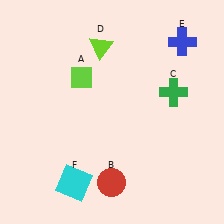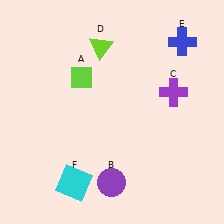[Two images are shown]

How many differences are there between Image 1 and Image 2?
There are 2 differences between the two images.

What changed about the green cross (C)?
In Image 1, C is green. In Image 2, it changed to purple.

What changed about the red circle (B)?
In Image 1, B is red. In Image 2, it changed to purple.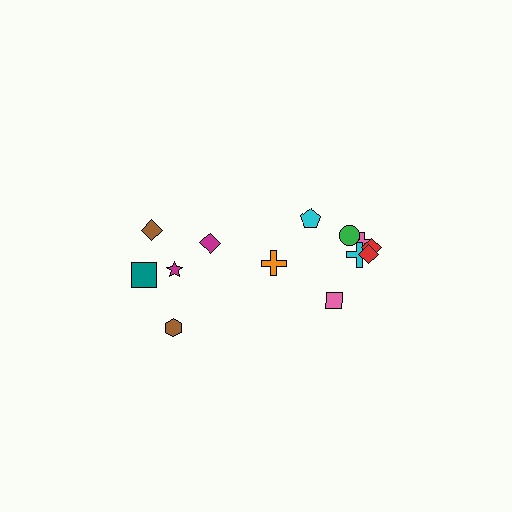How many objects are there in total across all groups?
There are 13 objects.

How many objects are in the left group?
There are 5 objects.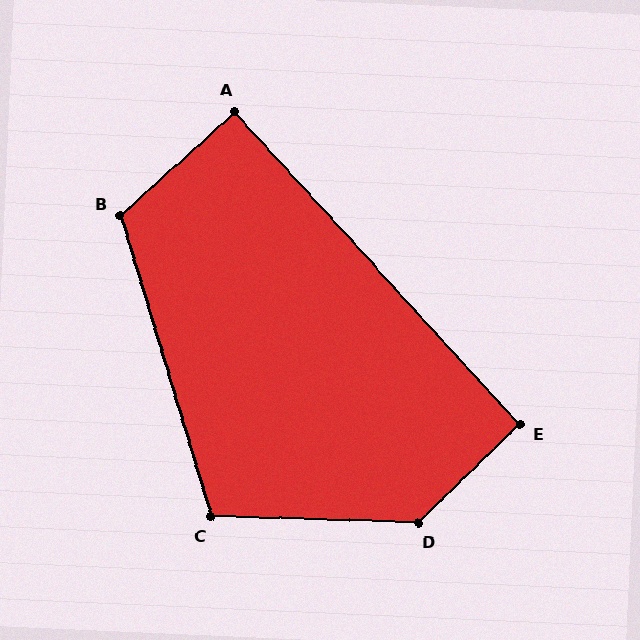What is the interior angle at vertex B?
Approximately 116 degrees (obtuse).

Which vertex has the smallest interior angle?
A, at approximately 90 degrees.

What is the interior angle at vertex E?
Approximately 92 degrees (approximately right).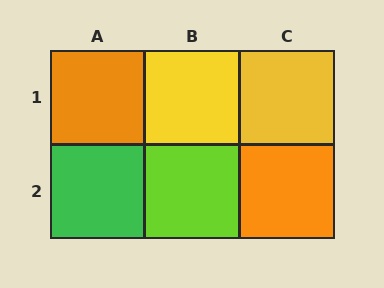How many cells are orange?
2 cells are orange.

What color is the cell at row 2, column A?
Green.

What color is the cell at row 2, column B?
Lime.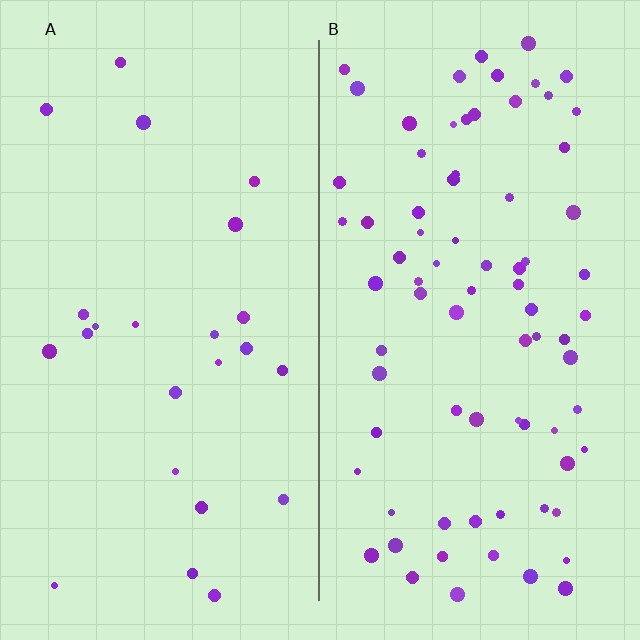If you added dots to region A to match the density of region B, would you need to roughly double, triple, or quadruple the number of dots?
Approximately triple.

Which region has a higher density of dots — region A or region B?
B (the right).